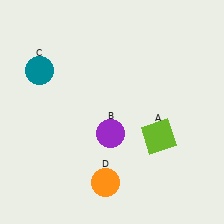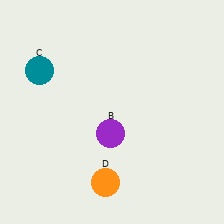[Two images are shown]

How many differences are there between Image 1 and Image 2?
There is 1 difference between the two images.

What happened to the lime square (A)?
The lime square (A) was removed in Image 2. It was in the bottom-right area of Image 1.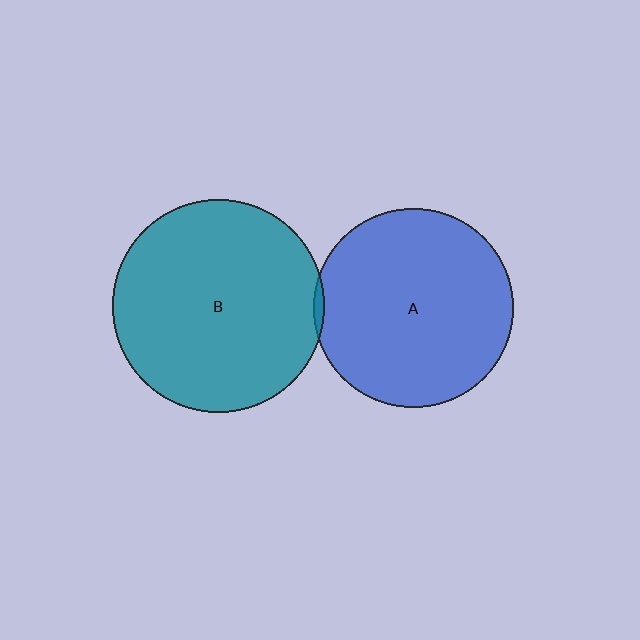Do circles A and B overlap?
Yes.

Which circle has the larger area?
Circle B (teal).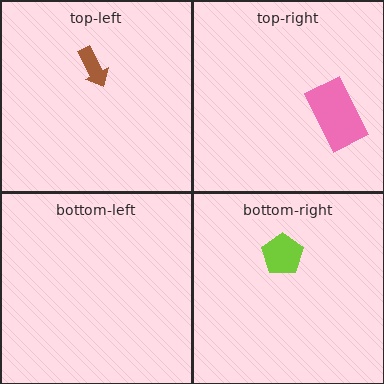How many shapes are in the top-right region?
1.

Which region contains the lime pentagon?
The bottom-right region.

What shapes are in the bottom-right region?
The lime pentagon.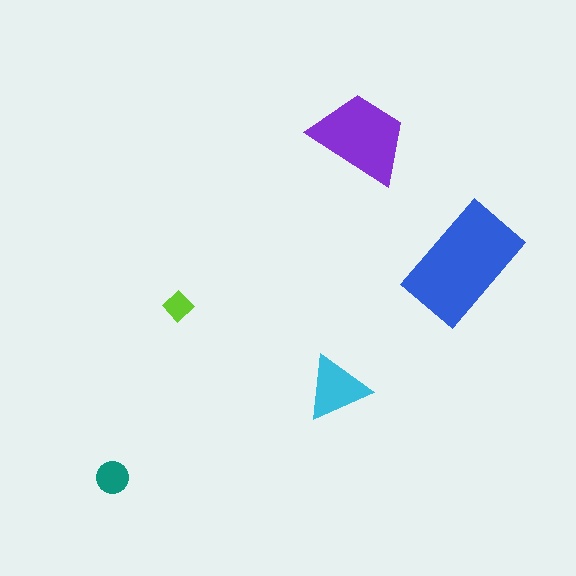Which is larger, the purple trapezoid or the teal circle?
The purple trapezoid.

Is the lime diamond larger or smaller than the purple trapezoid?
Smaller.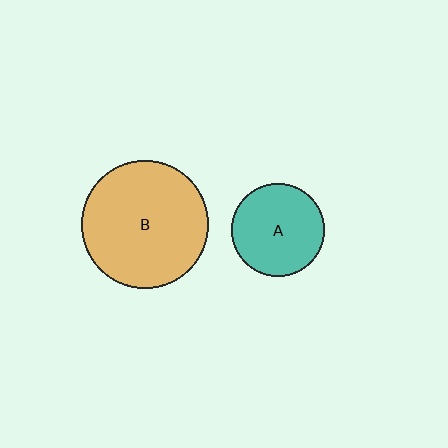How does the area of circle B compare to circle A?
Approximately 1.9 times.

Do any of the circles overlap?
No, none of the circles overlap.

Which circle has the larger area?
Circle B (orange).